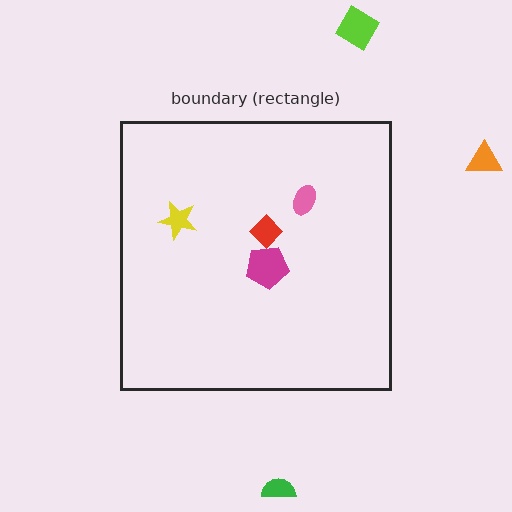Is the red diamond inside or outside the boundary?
Inside.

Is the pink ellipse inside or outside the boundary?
Inside.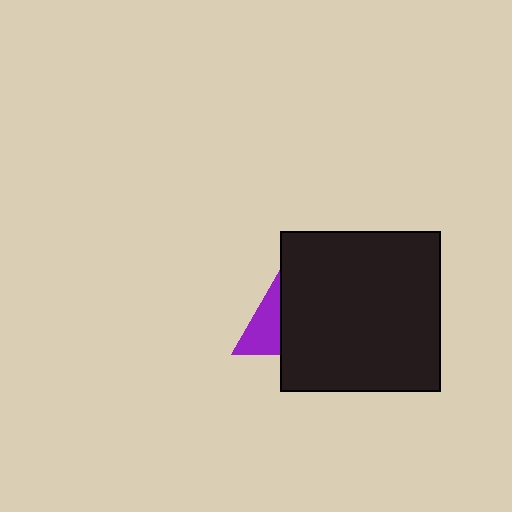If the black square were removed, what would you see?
You would see the complete purple triangle.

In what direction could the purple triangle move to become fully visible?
The purple triangle could move left. That would shift it out from behind the black square entirely.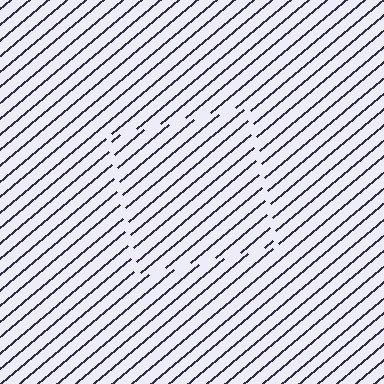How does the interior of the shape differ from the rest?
The interior of the shape contains the same grating, shifted by half a period — the contour is defined by the phase discontinuity where line-ends from the inner and outer gratings abut.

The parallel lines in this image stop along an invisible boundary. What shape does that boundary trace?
An illusory square. The interior of the shape contains the same grating, shifted by half a period — the contour is defined by the phase discontinuity where line-ends from the inner and outer gratings abut.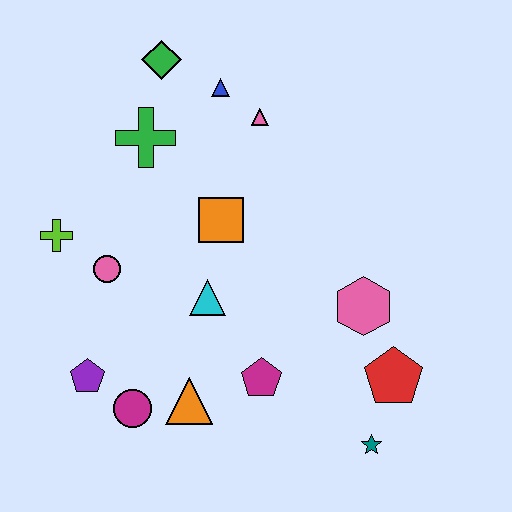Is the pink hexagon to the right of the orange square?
Yes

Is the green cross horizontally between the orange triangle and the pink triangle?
No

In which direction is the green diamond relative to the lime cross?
The green diamond is above the lime cross.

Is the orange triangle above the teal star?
Yes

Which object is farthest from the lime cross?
The teal star is farthest from the lime cross.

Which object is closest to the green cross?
The green diamond is closest to the green cross.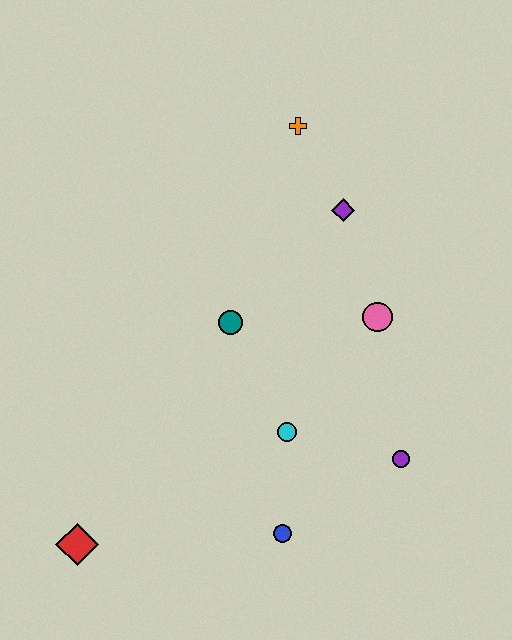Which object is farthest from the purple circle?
The orange cross is farthest from the purple circle.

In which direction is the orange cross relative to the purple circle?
The orange cross is above the purple circle.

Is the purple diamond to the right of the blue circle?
Yes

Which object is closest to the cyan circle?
The blue circle is closest to the cyan circle.